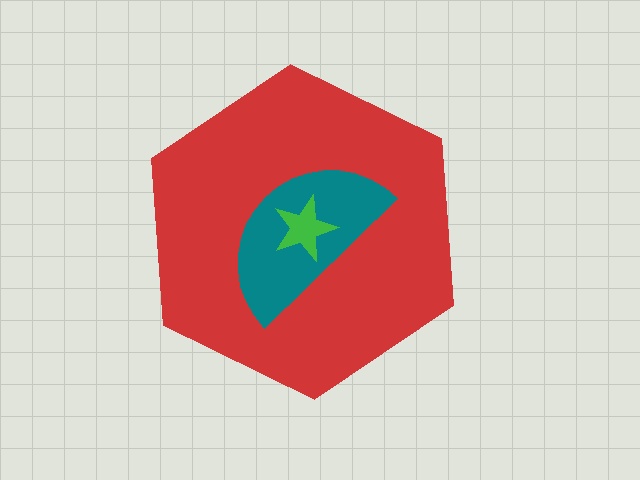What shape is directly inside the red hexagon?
The teal semicircle.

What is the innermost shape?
The green star.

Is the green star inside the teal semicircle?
Yes.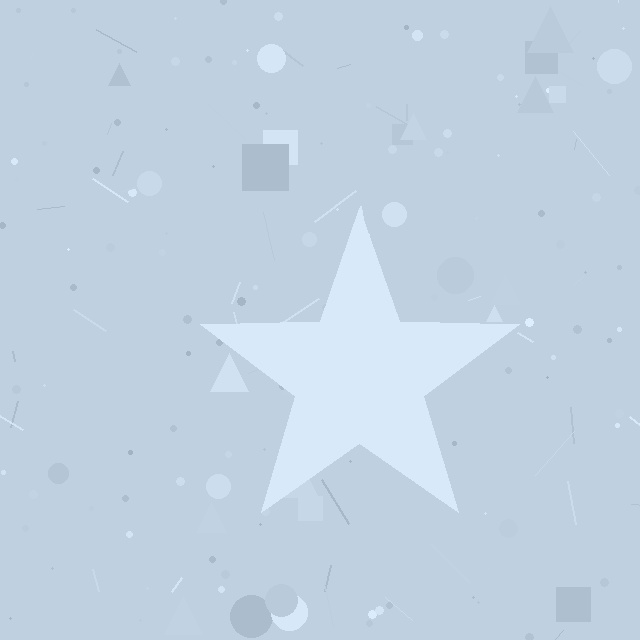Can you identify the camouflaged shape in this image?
The camouflaged shape is a star.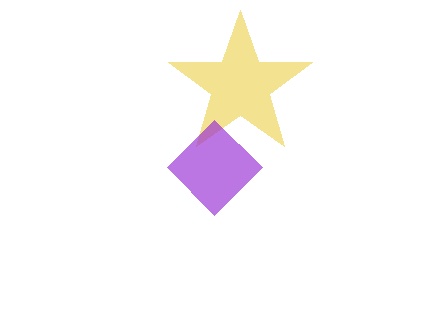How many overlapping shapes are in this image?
There are 2 overlapping shapes in the image.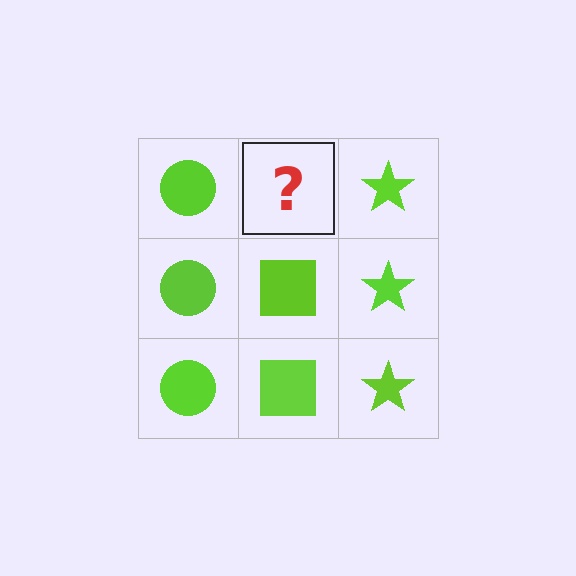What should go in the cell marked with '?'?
The missing cell should contain a lime square.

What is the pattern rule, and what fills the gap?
The rule is that each column has a consistent shape. The gap should be filled with a lime square.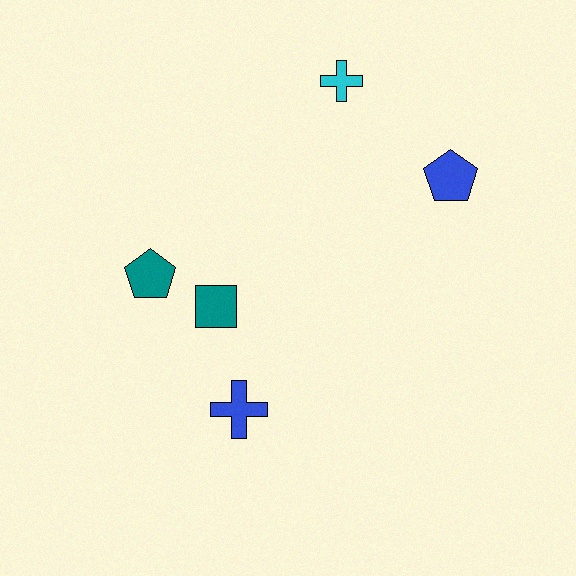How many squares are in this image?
There is 1 square.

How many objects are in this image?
There are 5 objects.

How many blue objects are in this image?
There are 2 blue objects.